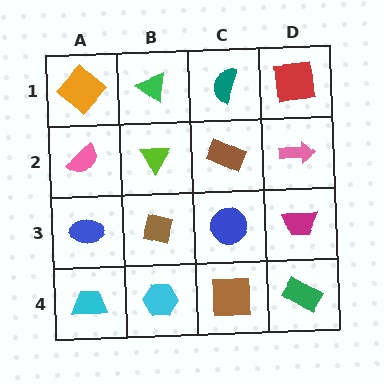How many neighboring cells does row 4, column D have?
2.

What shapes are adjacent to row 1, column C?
A brown rectangle (row 2, column C), a green triangle (row 1, column B), a red square (row 1, column D).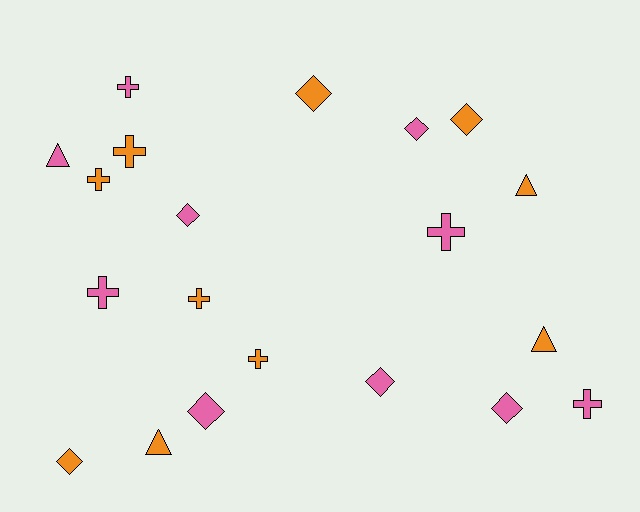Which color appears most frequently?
Orange, with 10 objects.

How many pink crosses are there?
There are 4 pink crosses.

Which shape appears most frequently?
Diamond, with 8 objects.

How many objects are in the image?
There are 20 objects.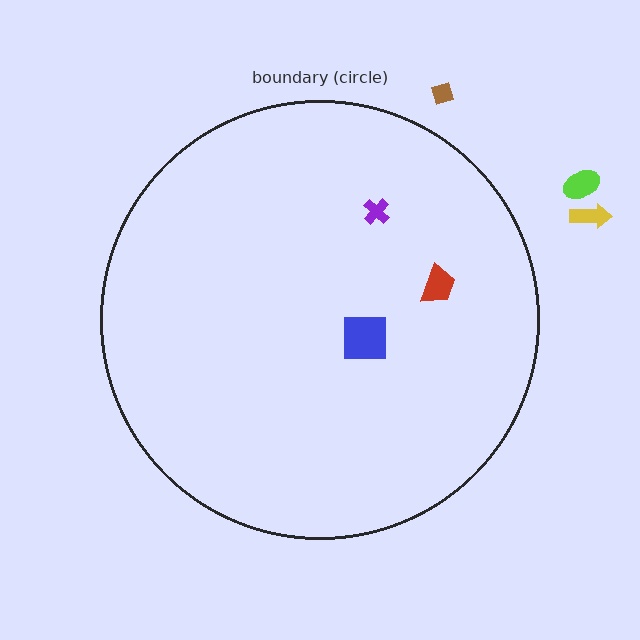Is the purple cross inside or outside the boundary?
Inside.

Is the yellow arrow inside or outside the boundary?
Outside.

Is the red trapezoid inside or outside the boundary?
Inside.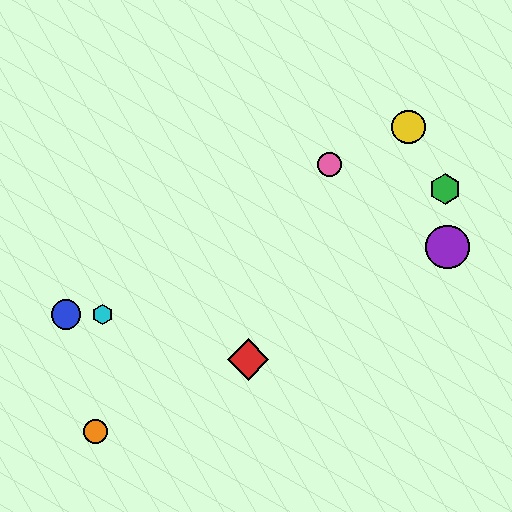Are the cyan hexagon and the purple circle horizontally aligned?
No, the cyan hexagon is at y≈314 and the purple circle is at y≈247.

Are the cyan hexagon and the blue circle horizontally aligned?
Yes, both are at y≈314.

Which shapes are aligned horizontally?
The blue circle, the cyan hexagon are aligned horizontally.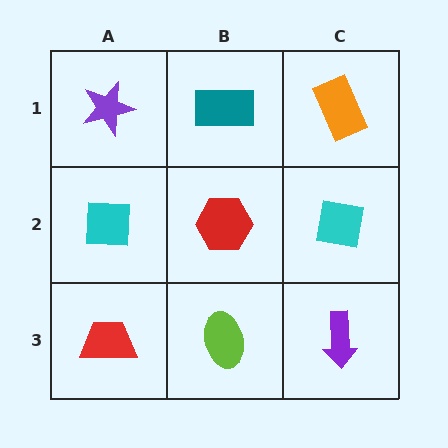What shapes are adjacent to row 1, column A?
A cyan square (row 2, column A), a teal rectangle (row 1, column B).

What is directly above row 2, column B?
A teal rectangle.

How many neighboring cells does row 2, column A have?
3.